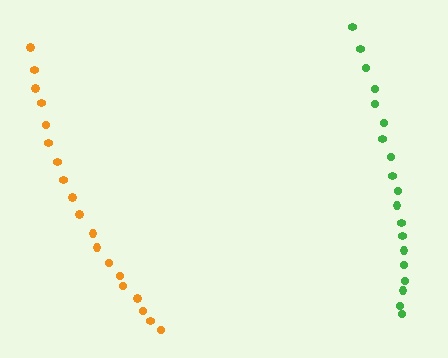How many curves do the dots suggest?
There are 2 distinct paths.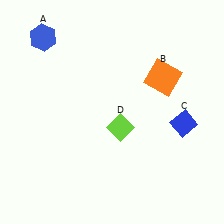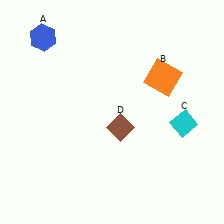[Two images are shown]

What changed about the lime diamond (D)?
In Image 1, D is lime. In Image 2, it changed to brown.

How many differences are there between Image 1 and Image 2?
There are 2 differences between the two images.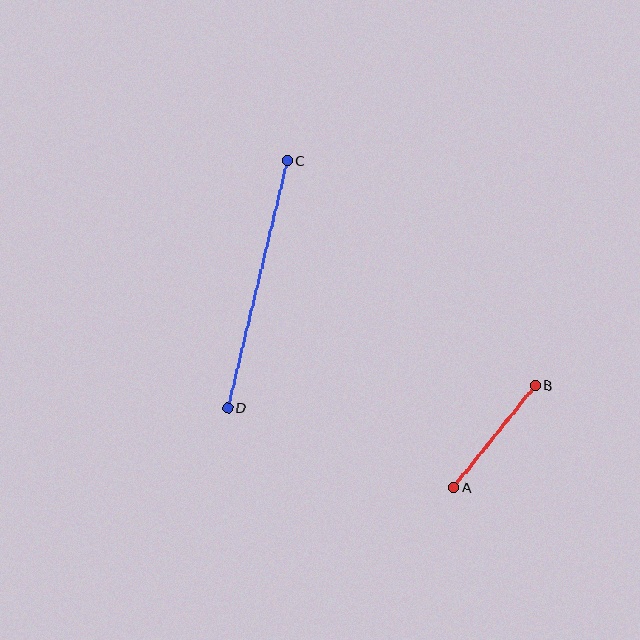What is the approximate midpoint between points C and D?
The midpoint is at approximately (258, 284) pixels.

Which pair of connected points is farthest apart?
Points C and D are farthest apart.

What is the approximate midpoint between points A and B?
The midpoint is at approximately (494, 436) pixels.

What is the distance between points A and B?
The distance is approximately 131 pixels.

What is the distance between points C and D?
The distance is approximately 254 pixels.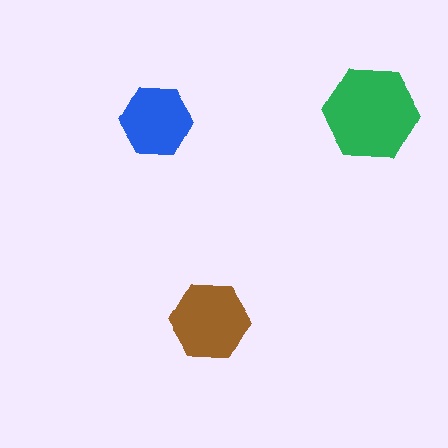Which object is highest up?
The green hexagon is topmost.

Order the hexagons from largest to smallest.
the green one, the brown one, the blue one.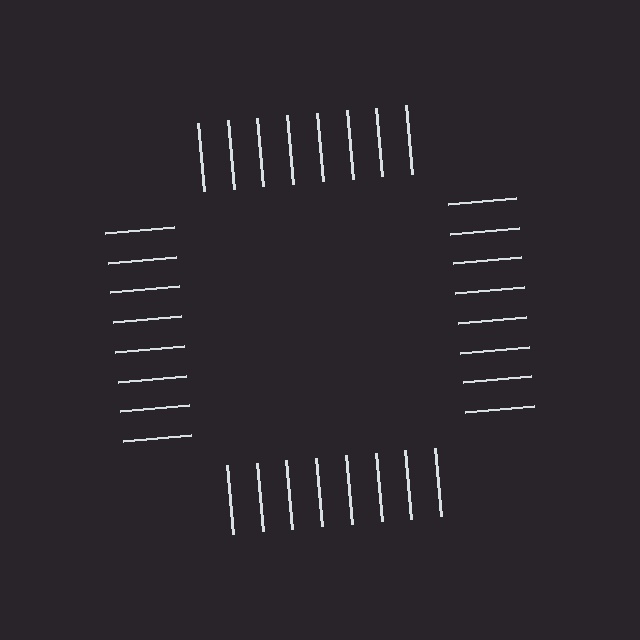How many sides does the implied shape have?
4 sides — the line-ends trace a square.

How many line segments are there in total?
32 — 8 along each of the 4 edges.